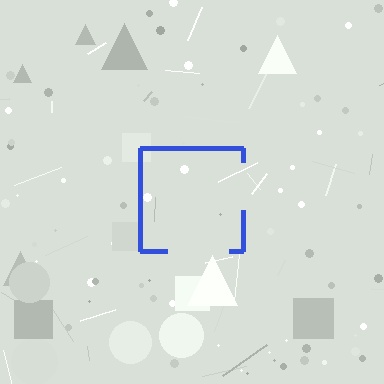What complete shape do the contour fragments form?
The contour fragments form a square.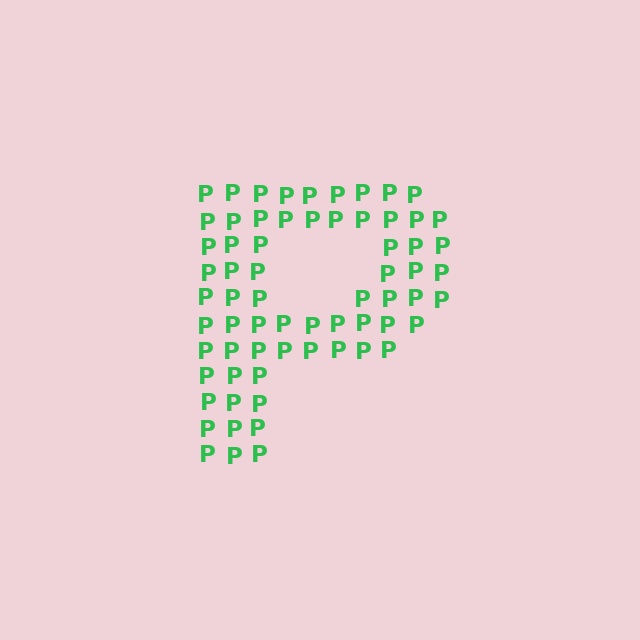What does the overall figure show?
The overall figure shows the letter P.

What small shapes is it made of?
It is made of small letter P's.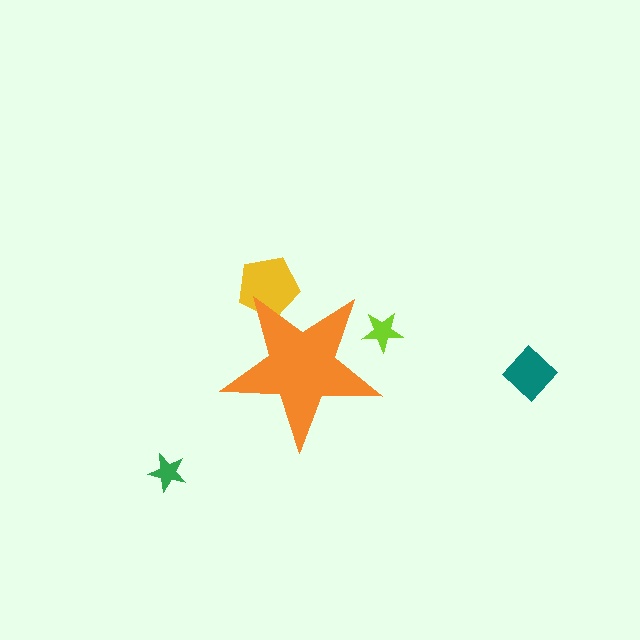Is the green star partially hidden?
No, the green star is fully visible.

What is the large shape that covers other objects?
An orange star.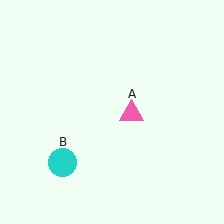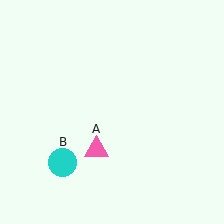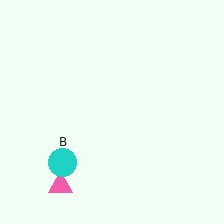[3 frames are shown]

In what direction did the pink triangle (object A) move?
The pink triangle (object A) moved down and to the left.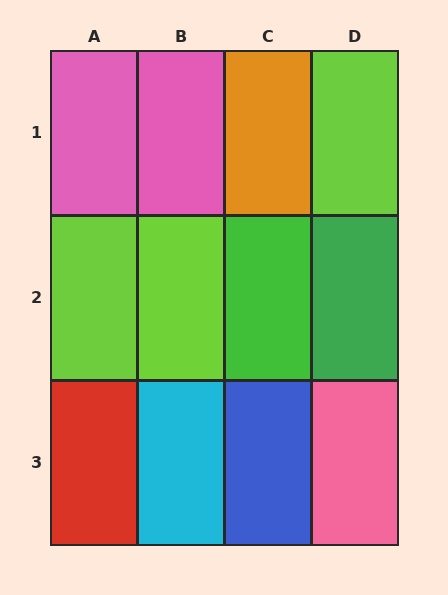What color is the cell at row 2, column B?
Lime.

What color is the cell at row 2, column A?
Lime.